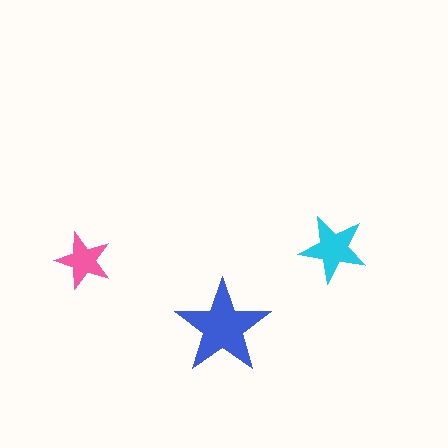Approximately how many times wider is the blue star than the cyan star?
About 1.5 times wider.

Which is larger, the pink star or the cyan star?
The cyan one.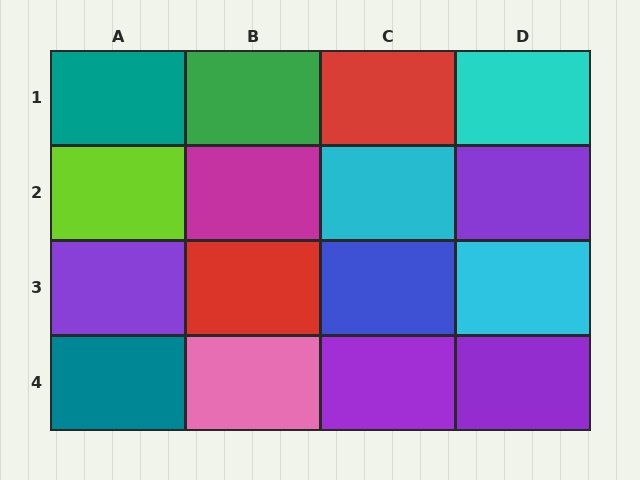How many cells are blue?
1 cell is blue.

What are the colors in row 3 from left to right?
Purple, red, blue, cyan.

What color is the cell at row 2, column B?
Magenta.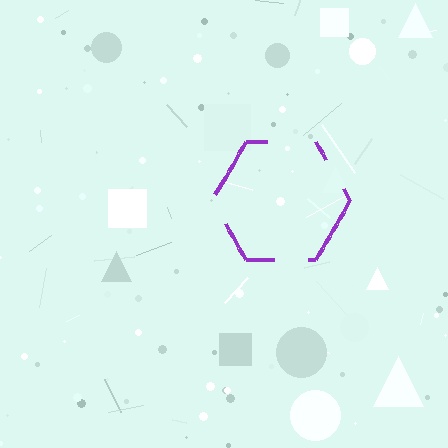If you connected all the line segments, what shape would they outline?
They would outline a hexagon.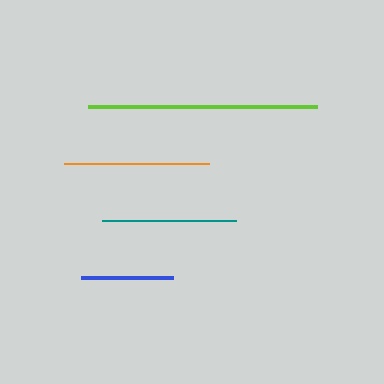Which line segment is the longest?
The lime line is the longest at approximately 230 pixels.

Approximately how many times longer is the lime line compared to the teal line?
The lime line is approximately 1.7 times the length of the teal line.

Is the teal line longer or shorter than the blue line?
The teal line is longer than the blue line.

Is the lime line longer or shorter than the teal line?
The lime line is longer than the teal line.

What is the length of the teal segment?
The teal segment is approximately 134 pixels long.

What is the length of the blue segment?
The blue segment is approximately 92 pixels long.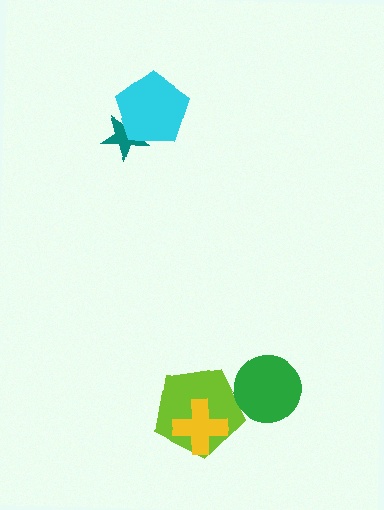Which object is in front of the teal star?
The cyan pentagon is in front of the teal star.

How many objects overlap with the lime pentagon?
2 objects overlap with the lime pentagon.